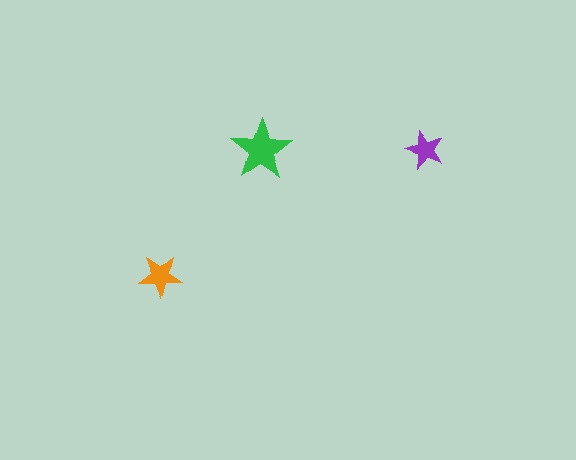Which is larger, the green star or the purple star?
The green one.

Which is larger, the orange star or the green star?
The green one.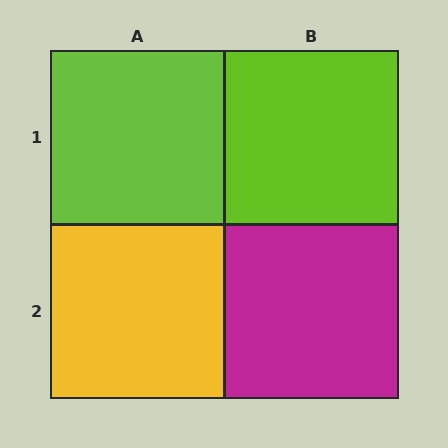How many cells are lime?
2 cells are lime.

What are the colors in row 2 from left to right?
Yellow, magenta.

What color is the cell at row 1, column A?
Lime.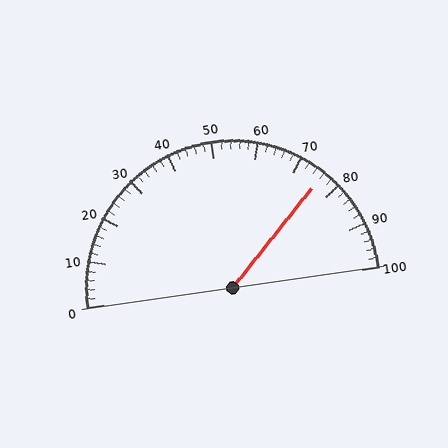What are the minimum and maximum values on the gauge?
The gauge ranges from 0 to 100.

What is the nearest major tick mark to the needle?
The nearest major tick mark is 80.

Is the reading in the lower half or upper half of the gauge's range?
The reading is in the upper half of the range (0 to 100).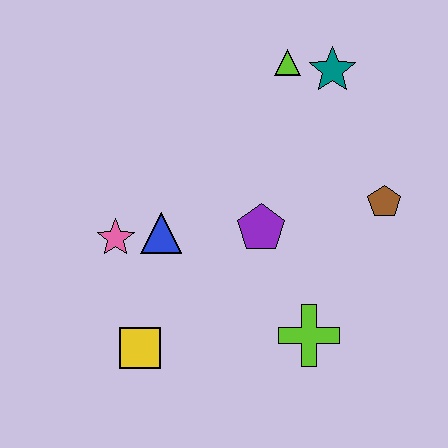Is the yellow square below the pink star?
Yes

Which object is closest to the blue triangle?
The pink star is closest to the blue triangle.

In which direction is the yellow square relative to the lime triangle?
The yellow square is below the lime triangle.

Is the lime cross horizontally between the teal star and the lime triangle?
Yes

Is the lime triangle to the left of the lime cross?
Yes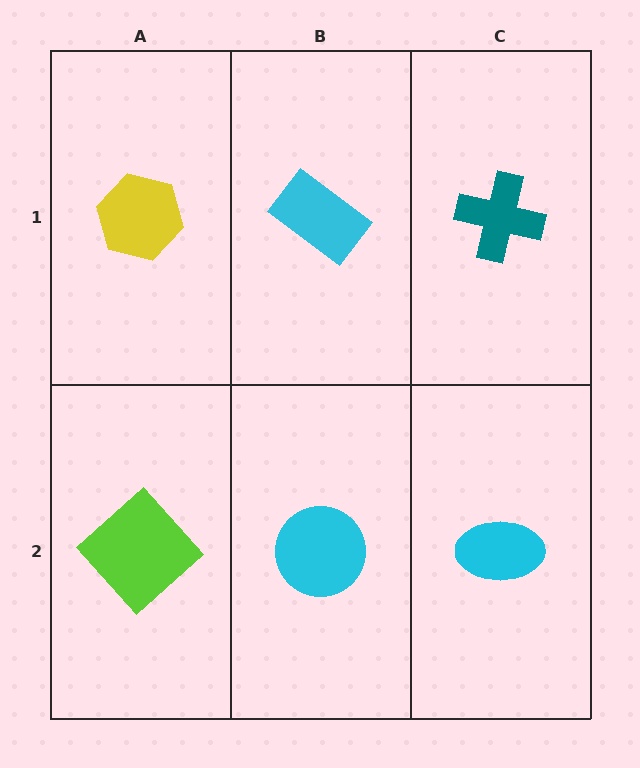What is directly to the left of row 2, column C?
A cyan circle.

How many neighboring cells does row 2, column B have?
3.